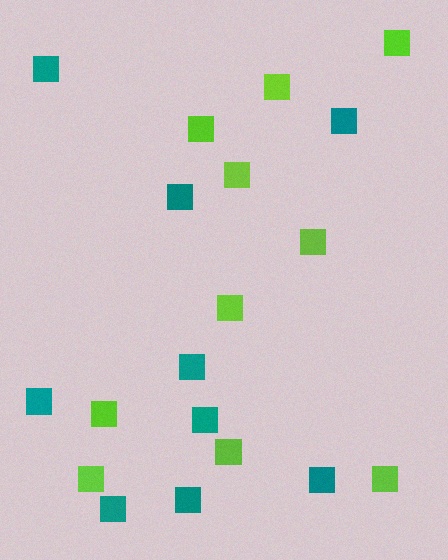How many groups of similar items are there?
There are 2 groups: one group of lime squares (10) and one group of teal squares (9).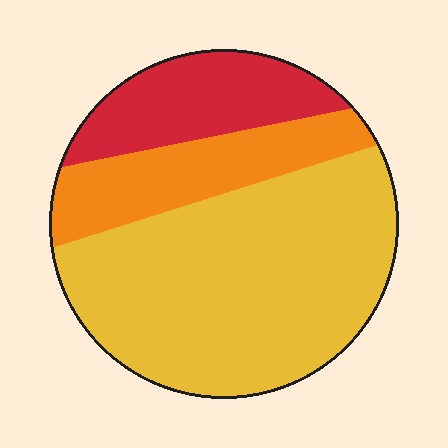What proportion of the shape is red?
Red takes up about one fifth (1/5) of the shape.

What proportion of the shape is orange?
Orange takes up about one fifth (1/5) of the shape.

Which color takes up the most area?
Yellow, at roughly 60%.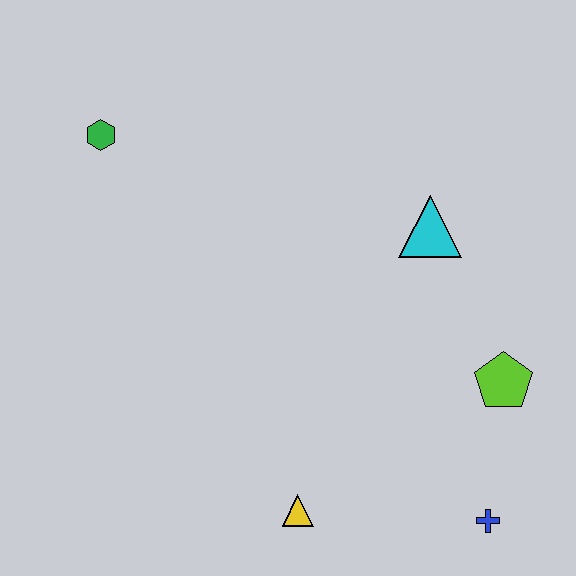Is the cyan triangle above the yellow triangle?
Yes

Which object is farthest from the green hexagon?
The blue cross is farthest from the green hexagon.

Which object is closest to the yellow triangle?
The blue cross is closest to the yellow triangle.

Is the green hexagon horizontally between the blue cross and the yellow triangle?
No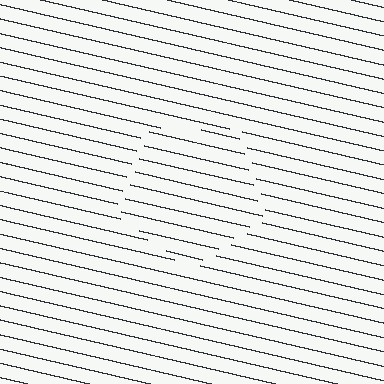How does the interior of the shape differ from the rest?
The interior of the shape contains the same grating, shifted by half a period — the contour is defined by the phase discontinuity where line-ends from the inner and outer gratings abut.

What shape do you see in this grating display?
An illusory pentagon. The interior of the shape contains the same grating, shifted by half a period — the contour is defined by the phase discontinuity where line-ends from the inner and outer gratings abut.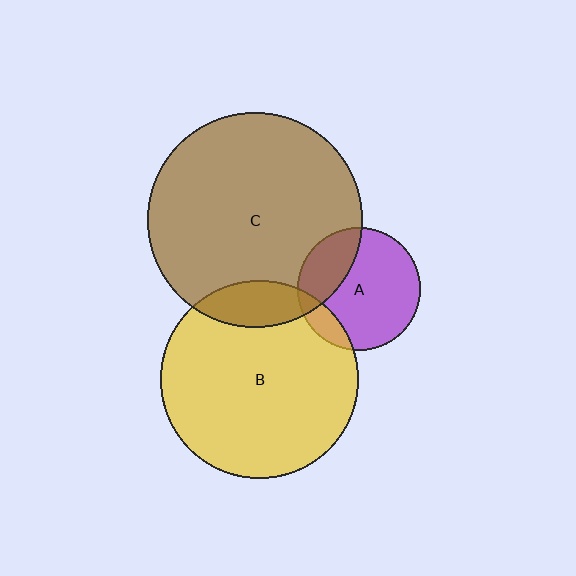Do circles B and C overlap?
Yes.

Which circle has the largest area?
Circle C (brown).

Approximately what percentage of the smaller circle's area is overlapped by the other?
Approximately 15%.